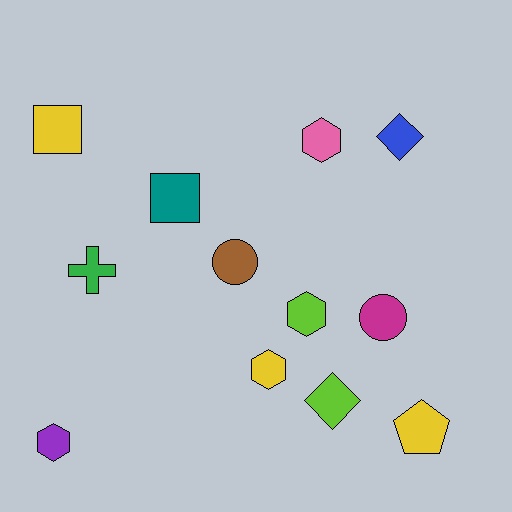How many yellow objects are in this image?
There are 3 yellow objects.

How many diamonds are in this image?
There are 2 diamonds.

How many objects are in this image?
There are 12 objects.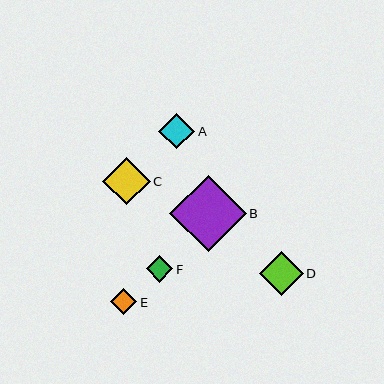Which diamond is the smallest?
Diamond E is the smallest with a size of approximately 26 pixels.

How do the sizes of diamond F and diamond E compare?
Diamond F and diamond E are approximately the same size.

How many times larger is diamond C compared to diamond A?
Diamond C is approximately 1.3 times the size of diamond A.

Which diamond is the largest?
Diamond B is the largest with a size of approximately 76 pixels.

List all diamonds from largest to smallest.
From largest to smallest: B, C, D, A, F, E.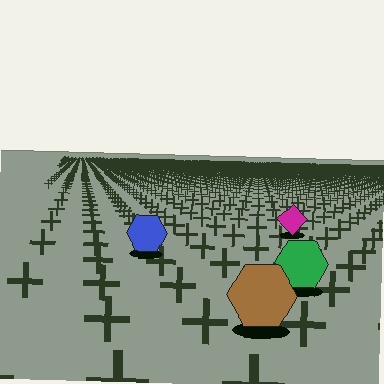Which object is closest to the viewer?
The brown hexagon is closest. The texture marks near it are larger and more spread out.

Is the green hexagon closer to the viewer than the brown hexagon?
No. The brown hexagon is closer — you can tell from the texture gradient: the ground texture is coarser near it.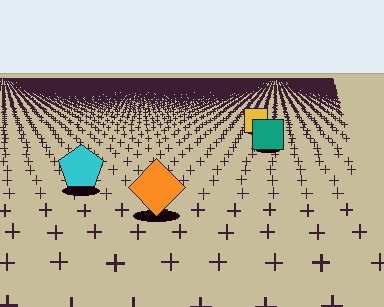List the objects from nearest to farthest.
From nearest to farthest: the orange diamond, the cyan pentagon, the teal square, the yellow square.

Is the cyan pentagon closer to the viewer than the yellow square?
Yes. The cyan pentagon is closer — you can tell from the texture gradient: the ground texture is coarser near it.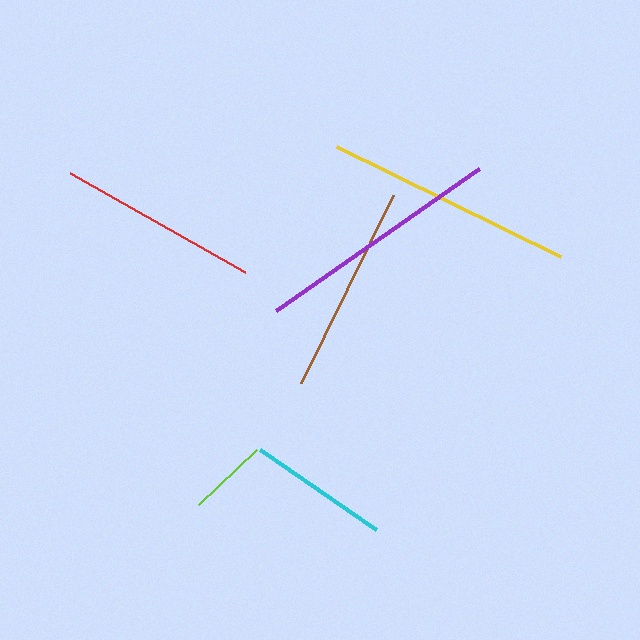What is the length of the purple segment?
The purple segment is approximately 248 pixels long.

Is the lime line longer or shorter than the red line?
The red line is longer than the lime line.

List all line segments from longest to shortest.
From longest to shortest: yellow, purple, brown, red, cyan, lime.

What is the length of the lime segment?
The lime segment is approximately 80 pixels long.